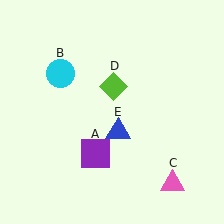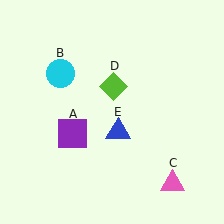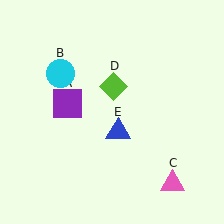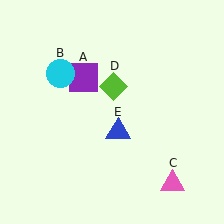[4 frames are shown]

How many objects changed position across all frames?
1 object changed position: purple square (object A).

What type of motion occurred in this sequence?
The purple square (object A) rotated clockwise around the center of the scene.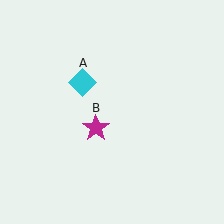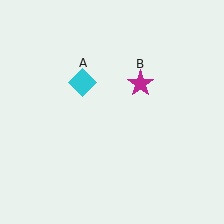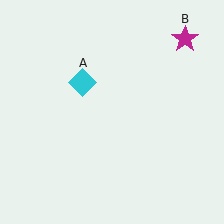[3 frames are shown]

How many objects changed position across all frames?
1 object changed position: magenta star (object B).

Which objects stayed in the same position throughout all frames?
Cyan diamond (object A) remained stationary.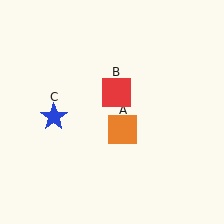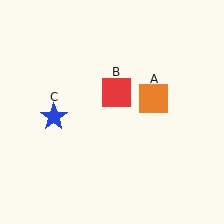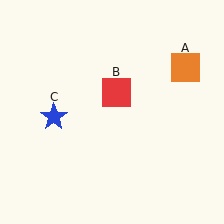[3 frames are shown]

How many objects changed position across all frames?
1 object changed position: orange square (object A).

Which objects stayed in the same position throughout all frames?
Red square (object B) and blue star (object C) remained stationary.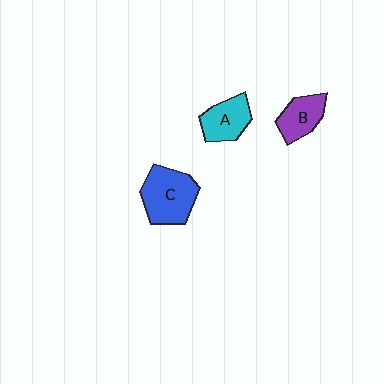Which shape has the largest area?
Shape C (blue).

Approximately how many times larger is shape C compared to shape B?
Approximately 1.6 times.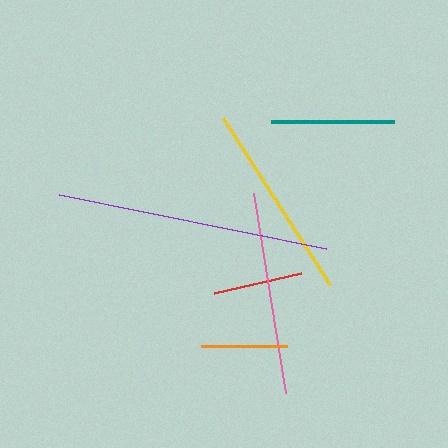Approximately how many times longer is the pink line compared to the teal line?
The pink line is approximately 1.6 times the length of the teal line.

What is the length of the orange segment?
The orange segment is approximately 87 pixels long.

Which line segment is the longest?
The purple line is the longest at approximately 272 pixels.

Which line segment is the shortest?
The orange line is the shortest at approximately 87 pixels.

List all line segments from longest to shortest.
From longest to shortest: purple, pink, yellow, teal, red, orange.